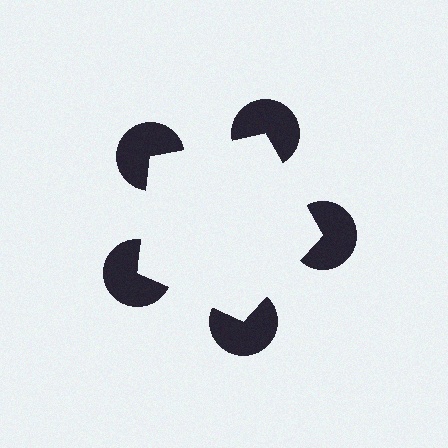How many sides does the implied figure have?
5 sides.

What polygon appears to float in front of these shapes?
An illusory pentagon — its edges are inferred from the aligned wedge cuts in the pac-man discs, not physically drawn.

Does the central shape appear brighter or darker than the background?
It typically appears slightly brighter than the background, even though no actual brightness change is drawn.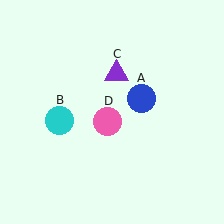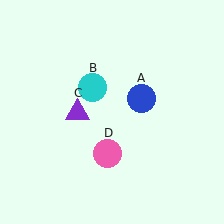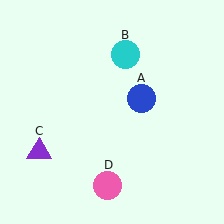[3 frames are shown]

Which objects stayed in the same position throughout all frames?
Blue circle (object A) remained stationary.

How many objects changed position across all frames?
3 objects changed position: cyan circle (object B), purple triangle (object C), pink circle (object D).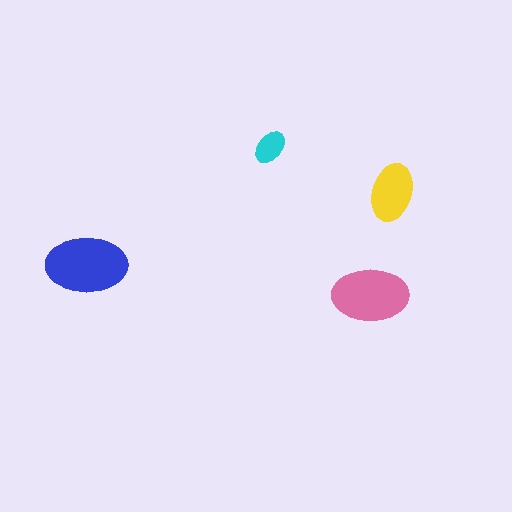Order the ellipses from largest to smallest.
the blue one, the pink one, the yellow one, the cyan one.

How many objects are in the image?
There are 4 objects in the image.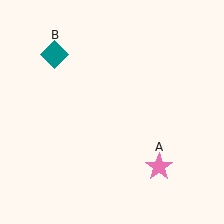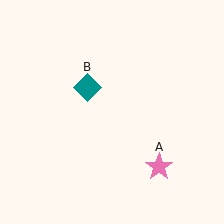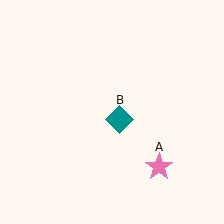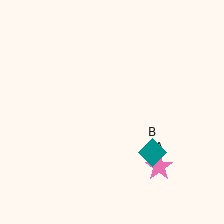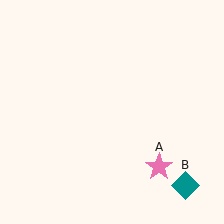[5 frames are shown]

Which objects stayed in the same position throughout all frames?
Pink star (object A) remained stationary.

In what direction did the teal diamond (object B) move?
The teal diamond (object B) moved down and to the right.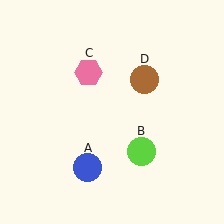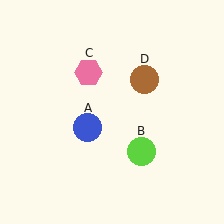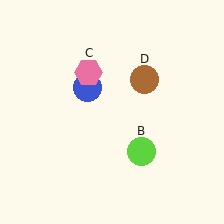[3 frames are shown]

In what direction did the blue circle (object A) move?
The blue circle (object A) moved up.